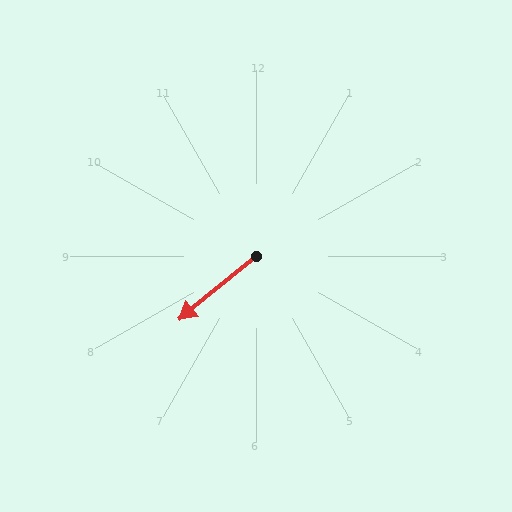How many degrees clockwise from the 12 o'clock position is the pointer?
Approximately 231 degrees.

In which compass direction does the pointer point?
Southwest.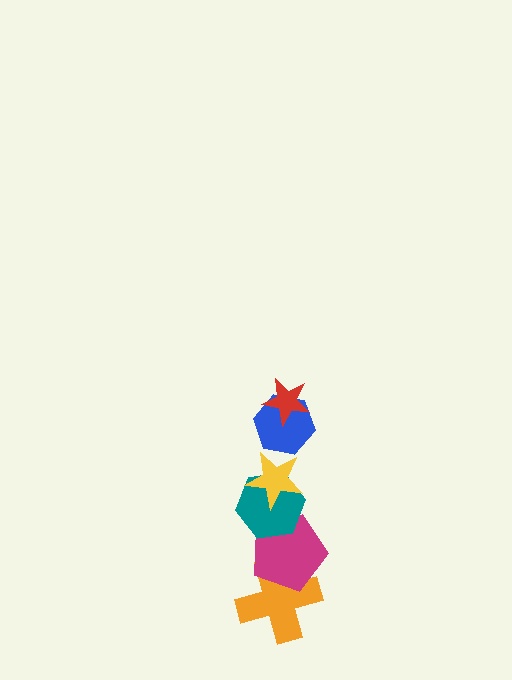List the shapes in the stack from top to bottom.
From top to bottom: the red star, the blue hexagon, the yellow star, the teal hexagon, the magenta pentagon, the orange cross.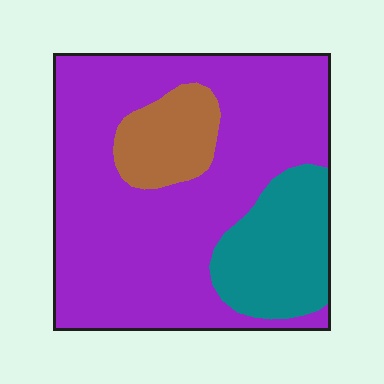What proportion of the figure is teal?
Teal takes up about one fifth (1/5) of the figure.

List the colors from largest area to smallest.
From largest to smallest: purple, teal, brown.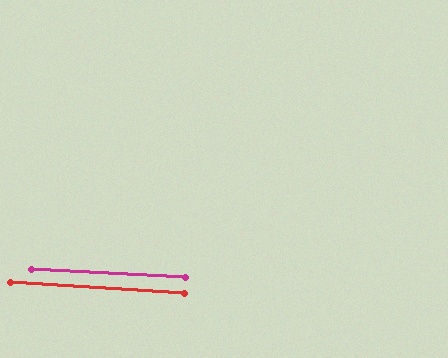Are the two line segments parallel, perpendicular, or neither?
Parallel — their directions differ by only 0.4°.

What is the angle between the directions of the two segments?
Approximately 0 degrees.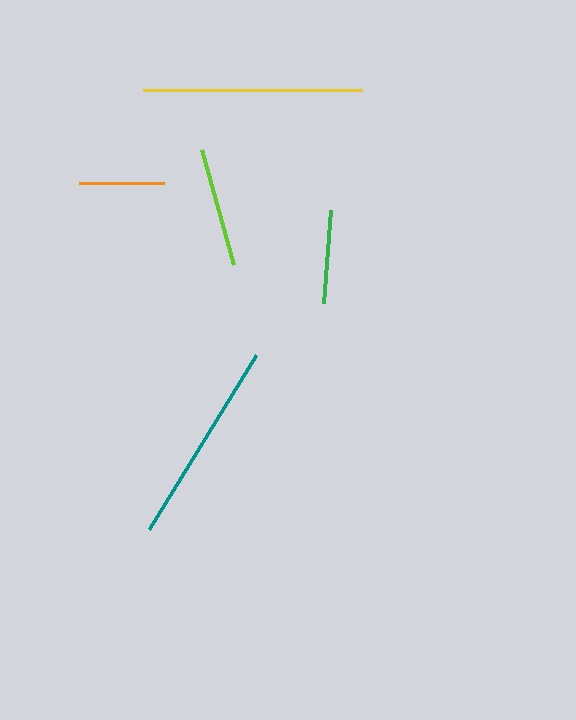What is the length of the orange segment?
The orange segment is approximately 85 pixels long.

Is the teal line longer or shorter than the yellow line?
The yellow line is longer than the teal line.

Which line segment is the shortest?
The orange line is the shortest at approximately 85 pixels.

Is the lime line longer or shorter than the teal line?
The teal line is longer than the lime line.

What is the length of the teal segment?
The teal segment is approximately 205 pixels long.